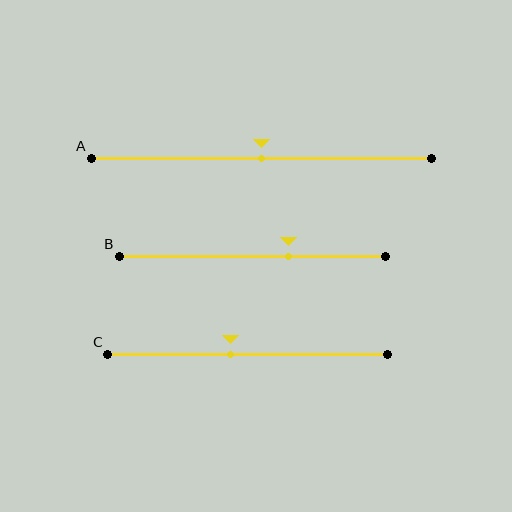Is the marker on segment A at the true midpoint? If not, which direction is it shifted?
Yes, the marker on segment A is at the true midpoint.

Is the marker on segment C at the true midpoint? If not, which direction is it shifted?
No, the marker on segment C is shifted to the left by about 6% of the segment length.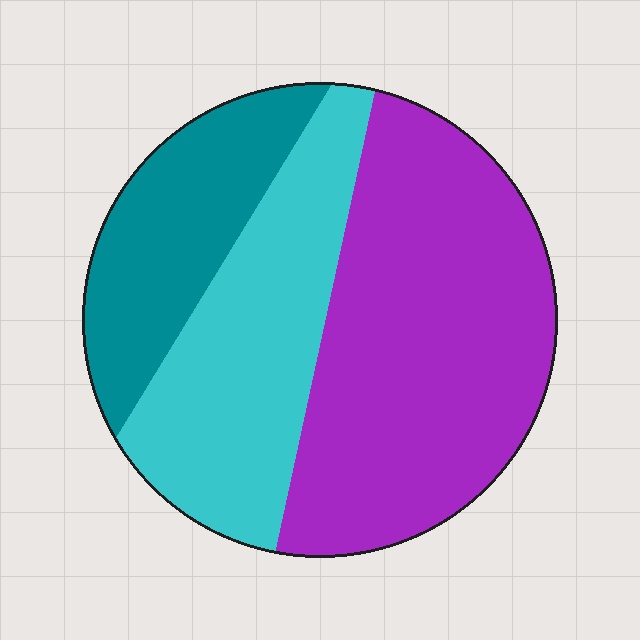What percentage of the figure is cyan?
Cyan covers around 30% of the figure.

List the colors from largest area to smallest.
From largest to smallest: purple, cyan, teal.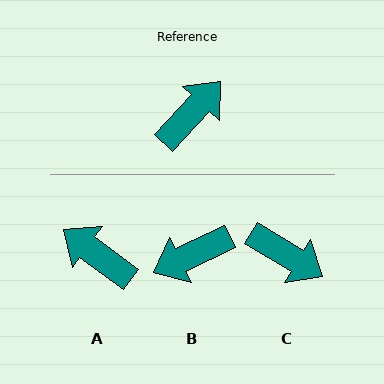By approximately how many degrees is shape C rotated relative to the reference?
Approximately 78 degrees clockwise.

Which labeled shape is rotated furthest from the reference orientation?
B, about 158 degrees away.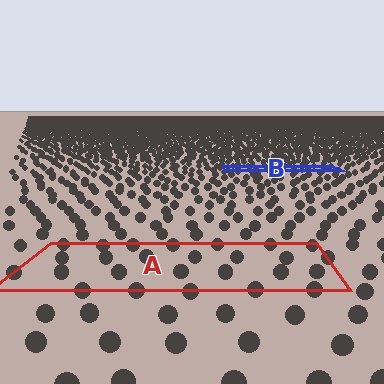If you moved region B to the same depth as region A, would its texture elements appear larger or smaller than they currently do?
They would appear larger. At a closer depth, the same texture elements are projected at a bigger on-screen size.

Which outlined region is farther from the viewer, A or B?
Region B is farther from the viewer — the texture elements inside it appear smaller and more densely packed.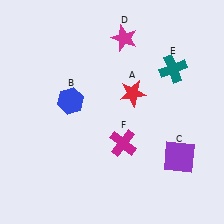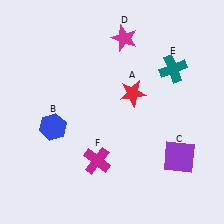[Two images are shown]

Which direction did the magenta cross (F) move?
The magenta cross (F) moved left.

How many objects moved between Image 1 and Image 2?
2 objects moved between the two images.